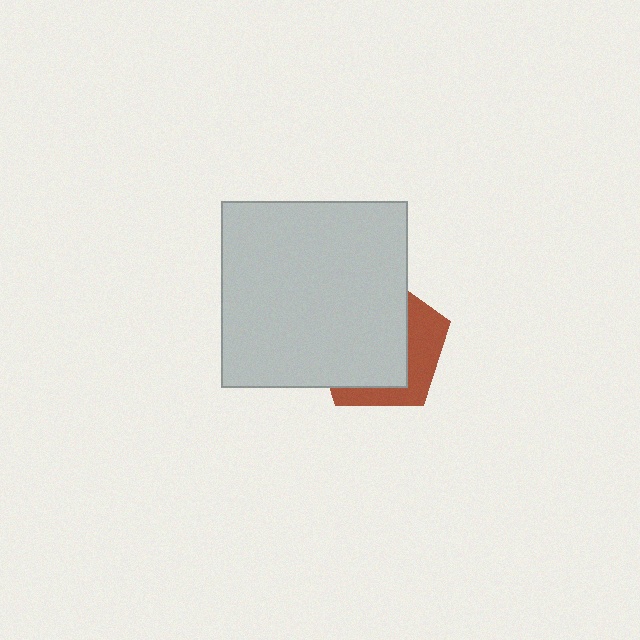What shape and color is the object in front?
The object in front is a light gray square.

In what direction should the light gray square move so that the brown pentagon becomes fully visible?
The light gray square should move left. That is the shortest direction to clear the overlap and leave the brown pentagon fully visible.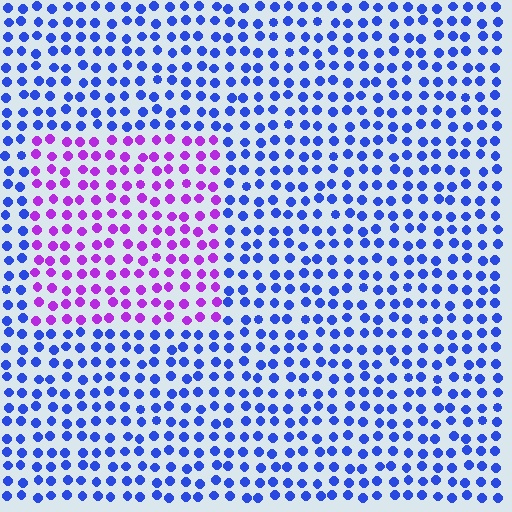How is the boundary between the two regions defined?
The boundary is defined purely by a slight shift in hue (about 57 degrees). Spacing, size, and orientation are identical on both sides.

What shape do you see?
I see a rectangle.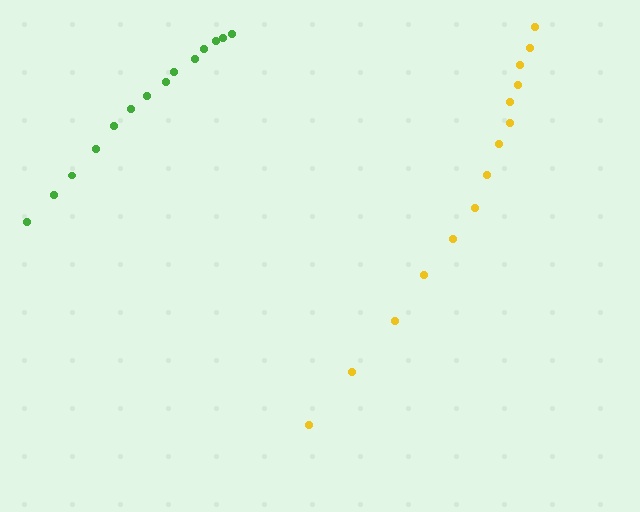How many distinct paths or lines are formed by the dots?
There are 2 distinct paths.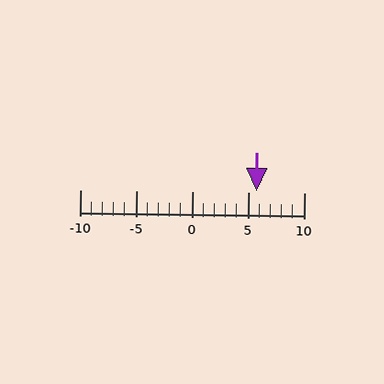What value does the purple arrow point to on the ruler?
The purple arrow points to approximately 6.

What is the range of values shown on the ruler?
The ruler shows values from -10 to 10.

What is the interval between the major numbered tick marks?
The major tick marks are spaced 5 units apart.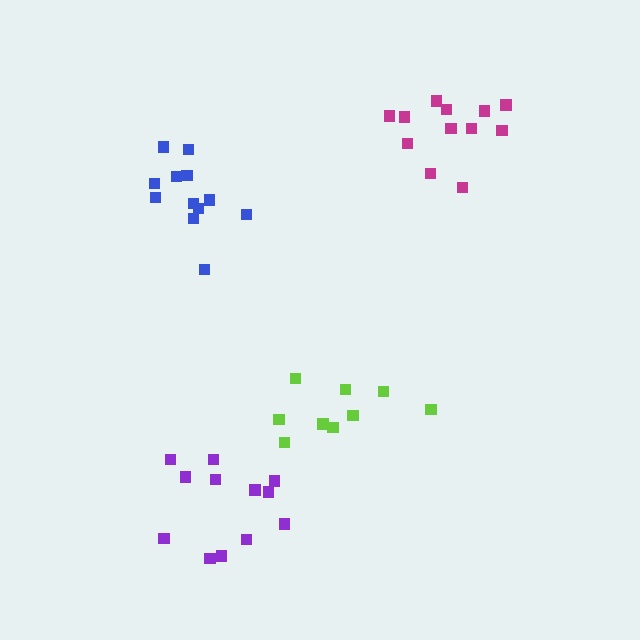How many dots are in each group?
Group 1: 9 dots, Group 2: 12 dots, Group 3: 12 dots, Group 4: 12 dots (45 total).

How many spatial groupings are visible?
There are 4 spatial groupings.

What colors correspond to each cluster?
The clusters are colored: lime, blue, magenta, purple.